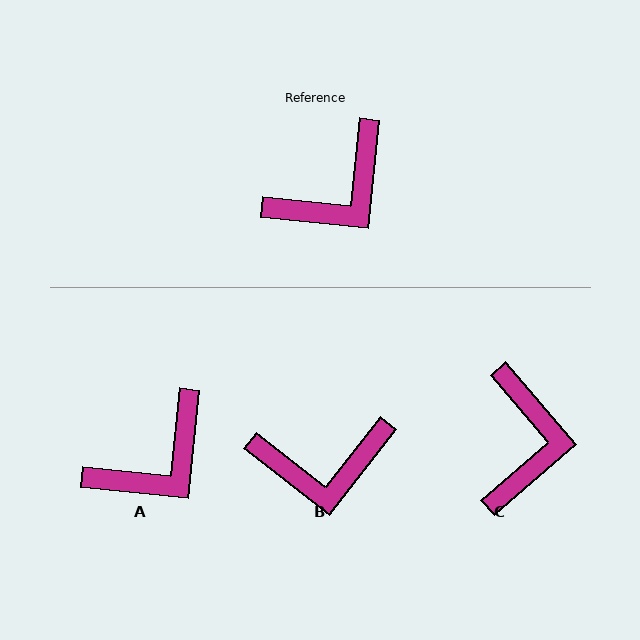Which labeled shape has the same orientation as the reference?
A.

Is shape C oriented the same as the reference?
No, it is off by about 47 degrees.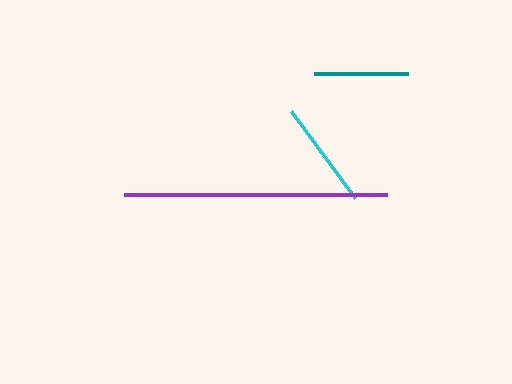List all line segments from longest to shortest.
From longest to shortest: purple, cyan, teal.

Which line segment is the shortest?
The teal line is the shortest at approximately 94 pixels.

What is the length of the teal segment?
The teal segment is approximately 94 pixels long.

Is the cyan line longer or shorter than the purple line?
The purple line is longer than the cyan line.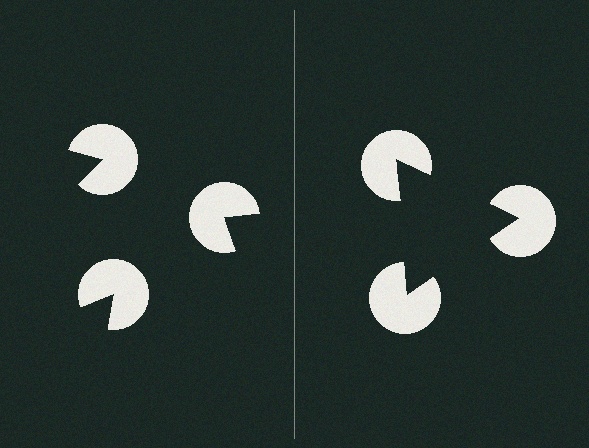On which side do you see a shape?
An illusory triangle appears on the right side. On the left side the wedge cuts are rotated, so no coherent shape forms.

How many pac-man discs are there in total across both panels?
6 — 3 on each side.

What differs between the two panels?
The pac-man discs are positioned identically on both sides; only the wedge orientations differ. On the right they align to a triangle; on the left they are misaligned.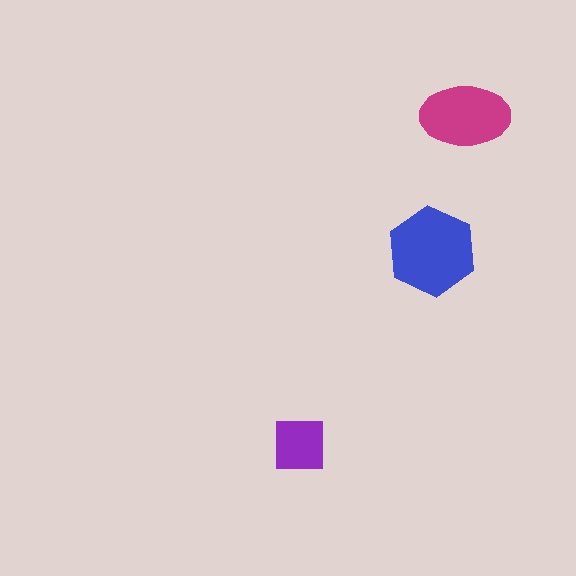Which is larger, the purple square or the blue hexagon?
The blue hexagon.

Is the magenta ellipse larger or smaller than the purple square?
Larger.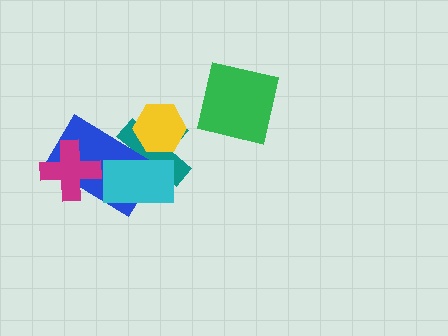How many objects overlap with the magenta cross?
1 object overlaps with the magenta cross.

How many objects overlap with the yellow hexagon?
1 object overlaps with the yellow hexagon.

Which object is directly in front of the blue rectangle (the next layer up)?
The cyan rectangle is directly in front of the blue rectangle.